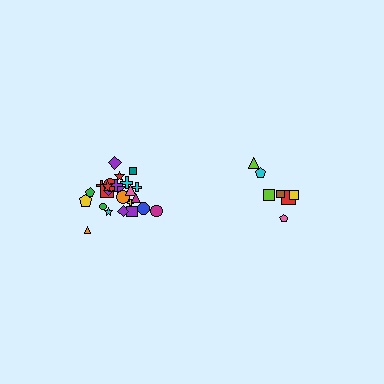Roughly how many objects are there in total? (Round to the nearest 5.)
Roughly 30 objects in total.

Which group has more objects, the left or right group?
The left group.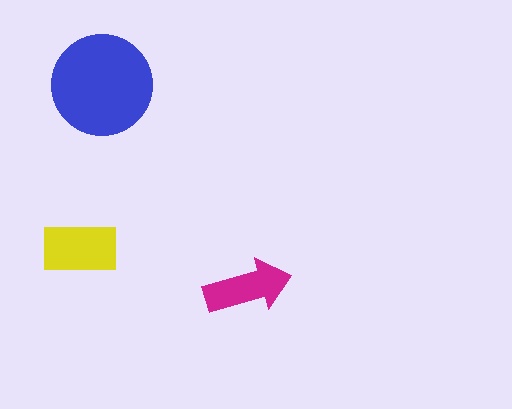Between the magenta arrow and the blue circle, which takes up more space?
The blue circle.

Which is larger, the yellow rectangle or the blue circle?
The blue circle.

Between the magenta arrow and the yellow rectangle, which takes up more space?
The yellow rectangle.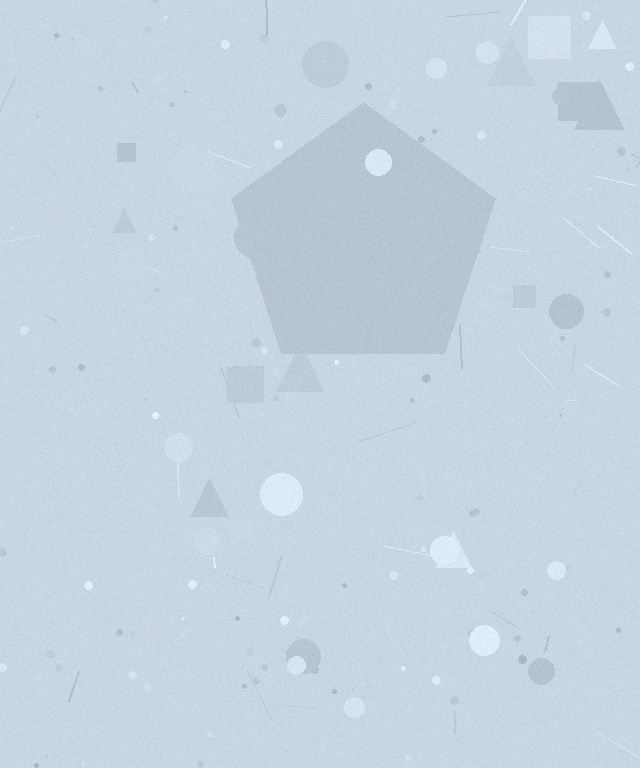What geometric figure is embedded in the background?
A pentagon is embedded in the background.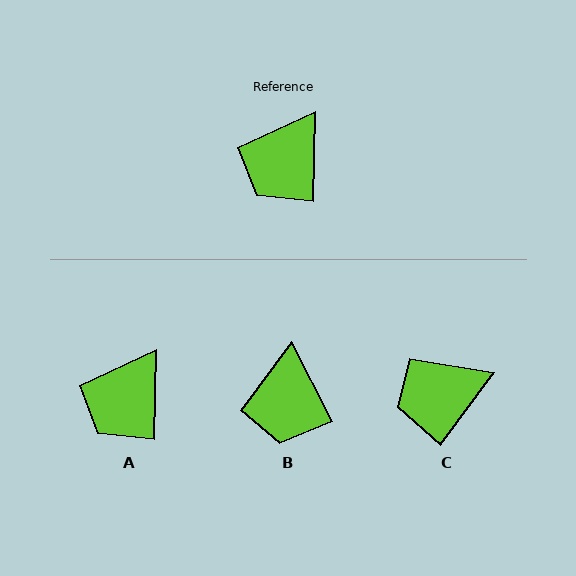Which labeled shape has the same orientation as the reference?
A.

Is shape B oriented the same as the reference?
No, it is off by about 29 degrees.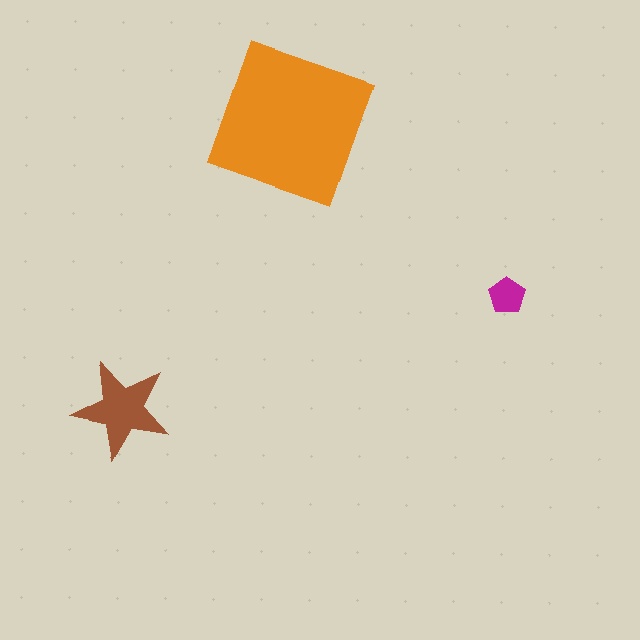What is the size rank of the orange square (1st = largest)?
1st.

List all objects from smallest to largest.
The magenta pentagon, the brown star, the orange square.